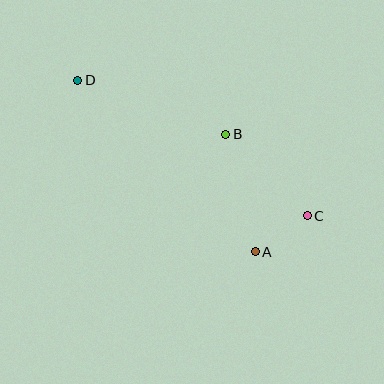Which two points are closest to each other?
Points A and C are closest to each other.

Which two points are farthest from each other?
Points C and D are farthest from each other.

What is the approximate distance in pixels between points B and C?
The distance between B and C is approximately 116 pixels.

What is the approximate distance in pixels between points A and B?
The distance between A and B is approximately 121 pixels.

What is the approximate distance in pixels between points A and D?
The distance between A and D is approximately 247 pixels.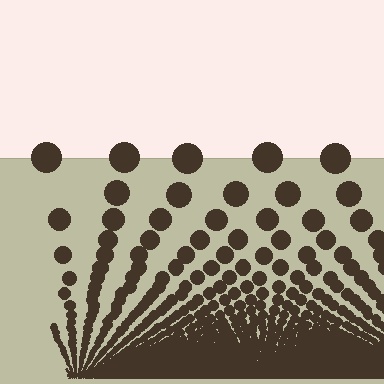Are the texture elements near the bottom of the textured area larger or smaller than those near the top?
Smaller. The gradient is inverted — elements near the bottom are smaller and denser.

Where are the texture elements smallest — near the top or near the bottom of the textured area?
Near the bottom.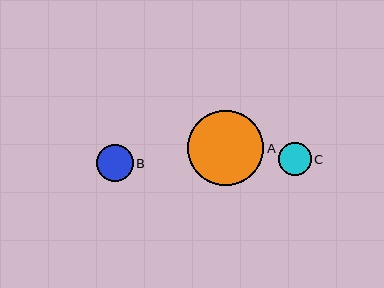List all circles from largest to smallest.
From largest to smallest: A, B, C.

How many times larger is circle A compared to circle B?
Circle A is approximately 2.1 times the size of circle B.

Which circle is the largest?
Circle A is the largest with a size of approximately 76 pixels.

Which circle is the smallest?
Circle C is the smallest with a size of approximately 33 pixels.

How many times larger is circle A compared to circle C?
Circle A is approximately 2.3 times the size of circle C.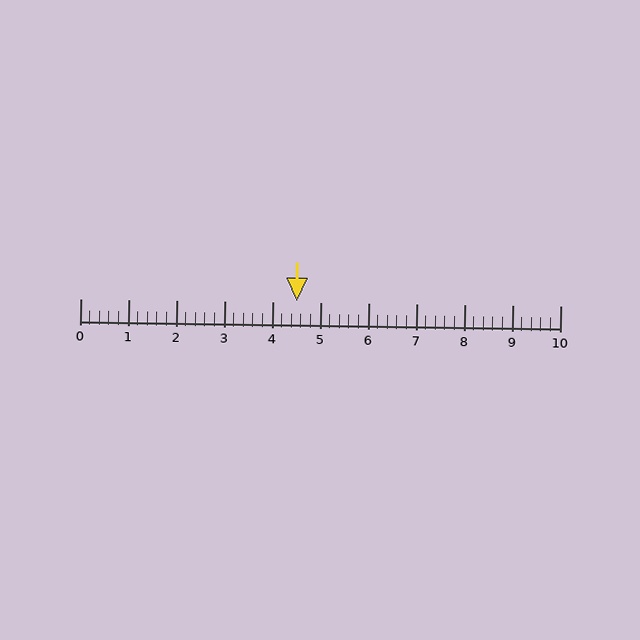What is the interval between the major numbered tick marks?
The major tick marks are spaced 1 units apart.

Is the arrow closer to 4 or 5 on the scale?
The arrow is closer to 5.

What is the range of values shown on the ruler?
The ruler shows values from 0 to 10.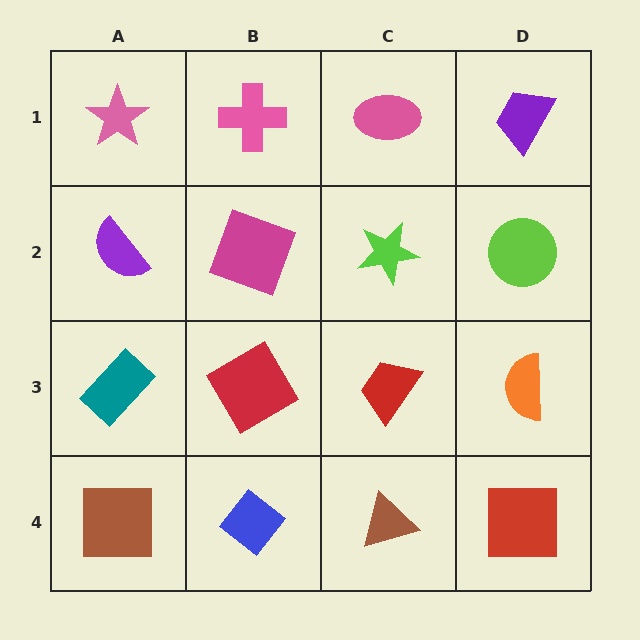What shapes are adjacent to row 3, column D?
A lime circle (row 2, column D), a red square (row 4, column D), a red trapezoid (row 3, column C).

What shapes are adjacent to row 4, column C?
A red trapezoid (row 3, column C), a blue diamond (row 4, column B), a red square (row 4, column D).